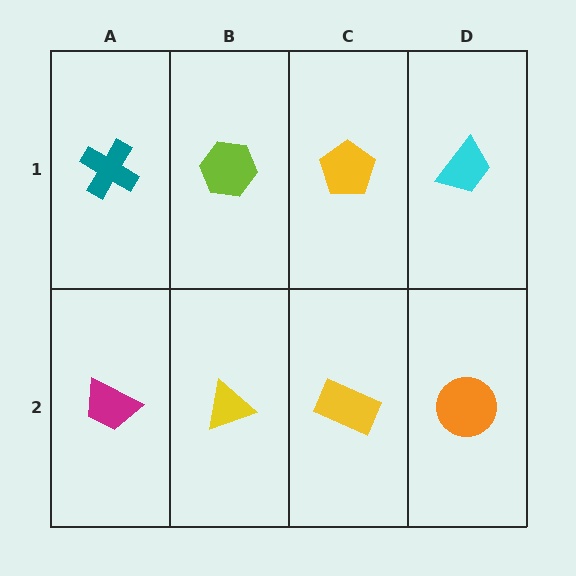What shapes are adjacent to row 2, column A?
A teal cross (row 1, column A), a yellow triangle (row 2, column B).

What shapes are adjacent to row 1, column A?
A magenta trapezoid (row 2, column A), a lime hexagon (row 1, column B).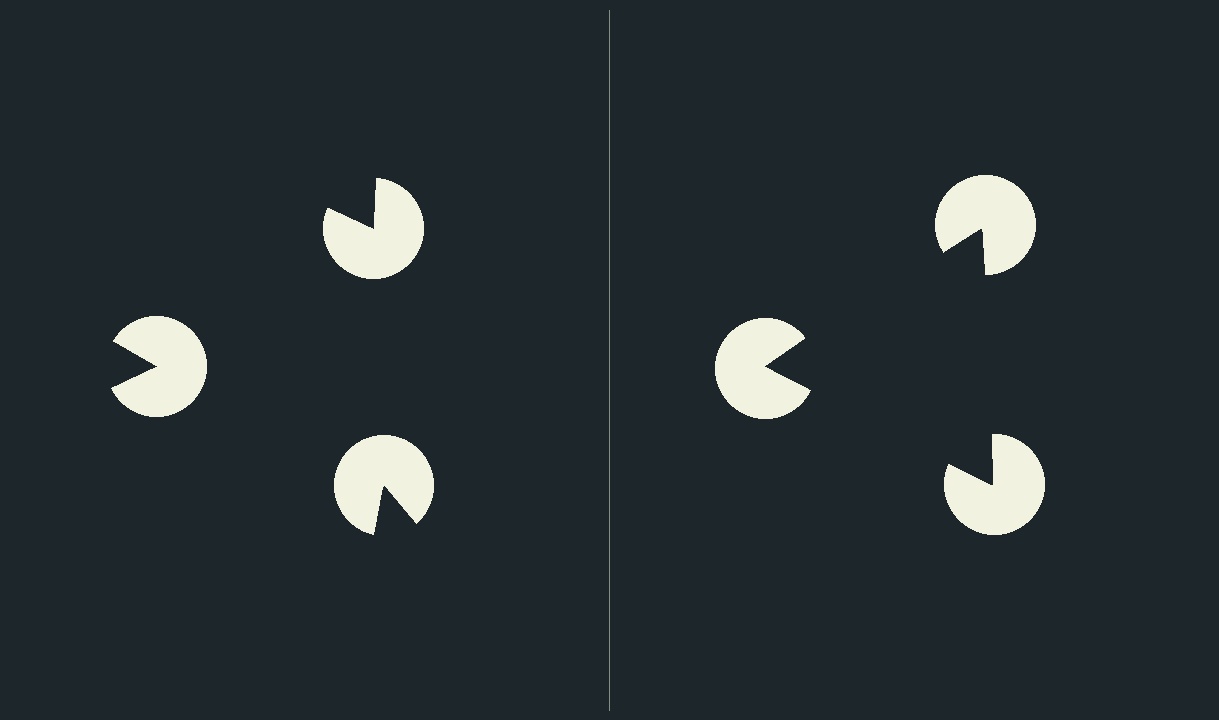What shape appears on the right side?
An illusory triangle.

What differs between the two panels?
The pac-man discs are positioned identically on both sides; only the wedge orientations differ. On the right they align to a triangle; on the left they are misaligned.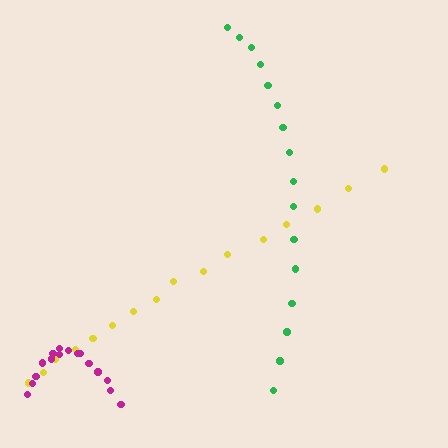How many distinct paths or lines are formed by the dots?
There are 3 distinct paths.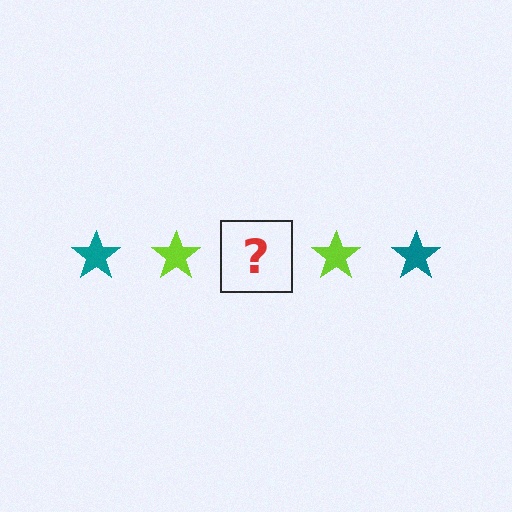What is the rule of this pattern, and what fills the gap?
The rule is that the pattern cycles through teal, lime stars. The gap should be filled with a teal star.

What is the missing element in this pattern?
The missing element is a teal star.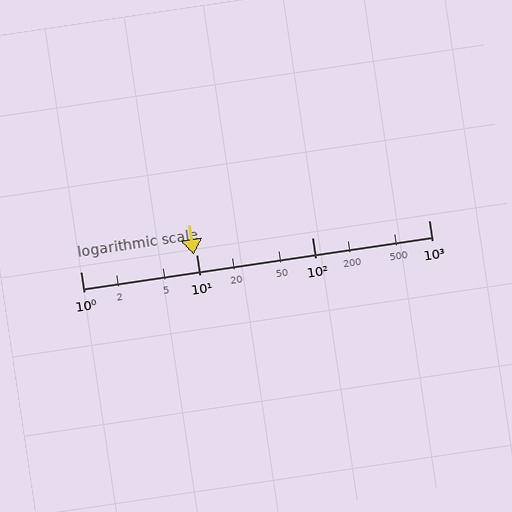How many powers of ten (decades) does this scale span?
The scale spans 3 decades, from 1 to 1000.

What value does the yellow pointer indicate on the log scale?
The pointer indicates approximately 9.4.